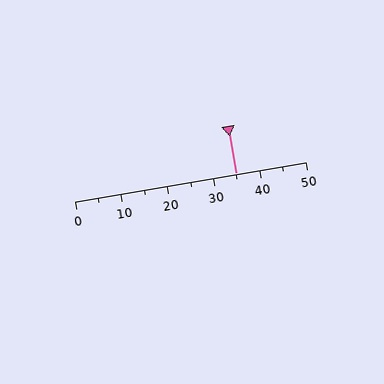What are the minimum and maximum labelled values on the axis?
The axis runs from 0 to 50.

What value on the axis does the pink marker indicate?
The marker indicates approximately 35.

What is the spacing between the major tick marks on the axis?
The major ticks are spaced 10 apart.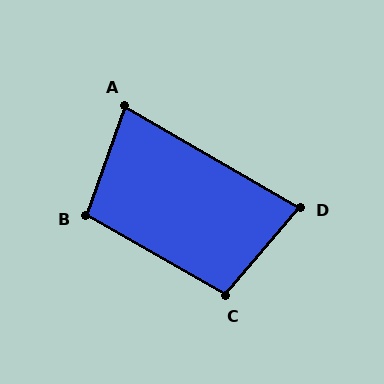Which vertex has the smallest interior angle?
A, at approximately 80 degrees.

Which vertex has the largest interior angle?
C, at approximately 100 degrees.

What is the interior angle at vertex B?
Approximately 100 degrees (obtuse).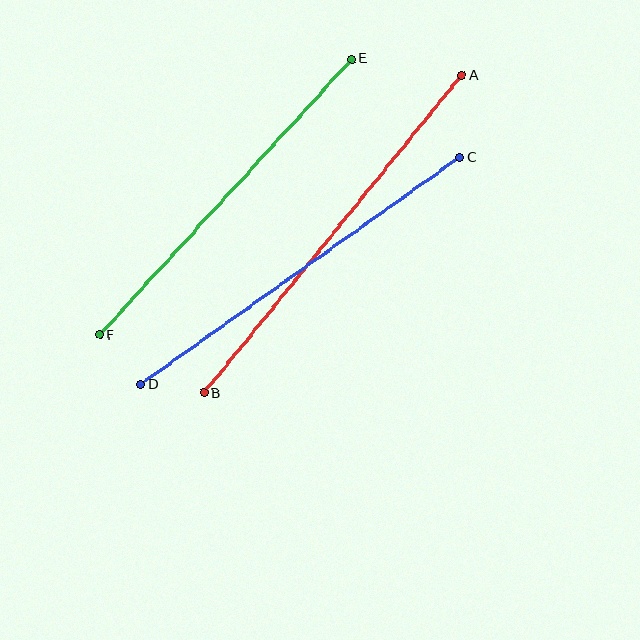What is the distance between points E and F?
The distance is approximately 374 pixels.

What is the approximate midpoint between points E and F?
The midpoint is at approximately (226, 197) pixels.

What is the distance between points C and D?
The distance is approximately 392 pixels.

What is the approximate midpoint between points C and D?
The midpoint is at approximately (300, 271) pixels.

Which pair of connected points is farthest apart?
Points A and B are farthest apart.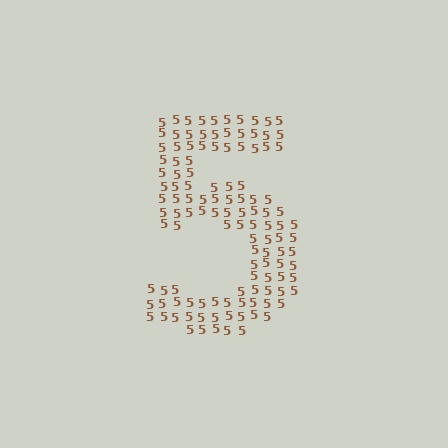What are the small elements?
The small elements are digit 5's.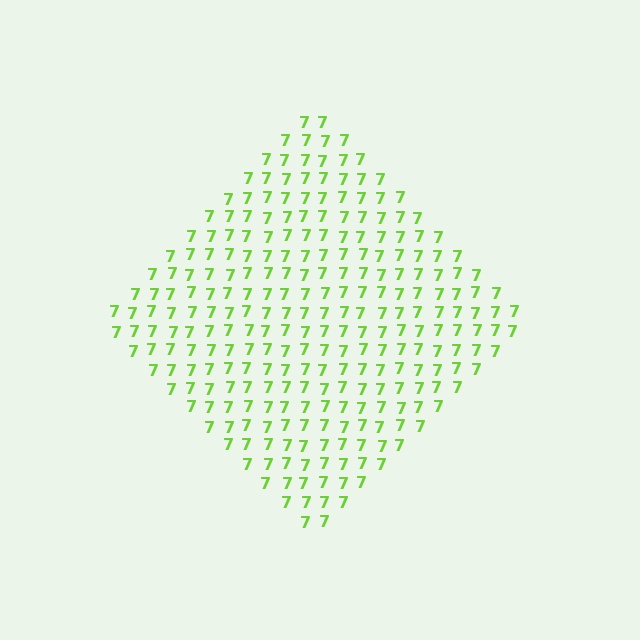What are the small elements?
The small elements are digit 7's.